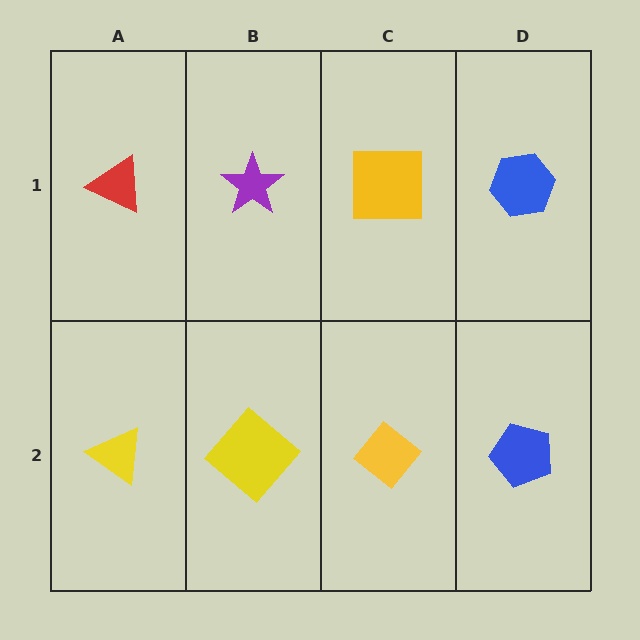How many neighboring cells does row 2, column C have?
3.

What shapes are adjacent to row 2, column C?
A yellow square (row 1, column C), a yellow diamond (row 2, column B), a blue pentagon (row 2, column D).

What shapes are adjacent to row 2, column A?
A red triangle (row 1, column A), a yellow diamond (row 2, column B).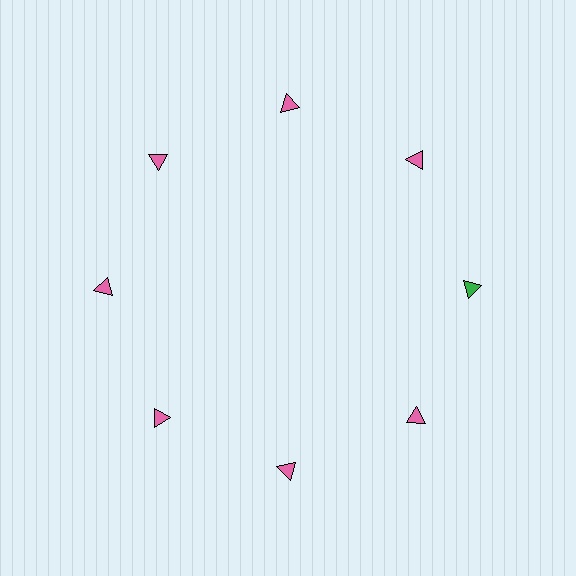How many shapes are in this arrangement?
There are 8 shapes arranged in a ring pattern.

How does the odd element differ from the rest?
It has a different color: green instead of pink.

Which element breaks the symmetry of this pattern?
The green triangle at roughly the 3 o'clock position breaks the symmetry. All other shapes are pink triangles.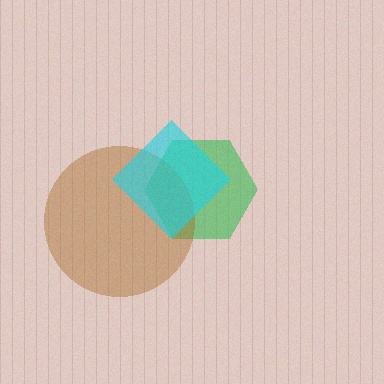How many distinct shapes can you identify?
There are 3 distinct shapes: a green hexagon, a brown circle, a cyan diamond.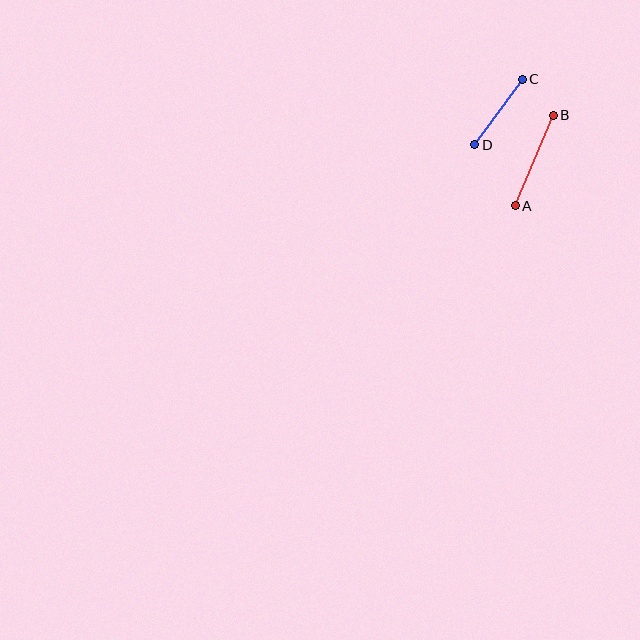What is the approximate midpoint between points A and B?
The midpoint is at approximately (534, 161) pixels.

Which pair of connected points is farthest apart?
Points A and B are farthest apart.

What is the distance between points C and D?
The distance is approximately 81 pixels.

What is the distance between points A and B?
The distance is approximately 98 pixels.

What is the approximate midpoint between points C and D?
The midpoint is at approximately (499, 112) pixels.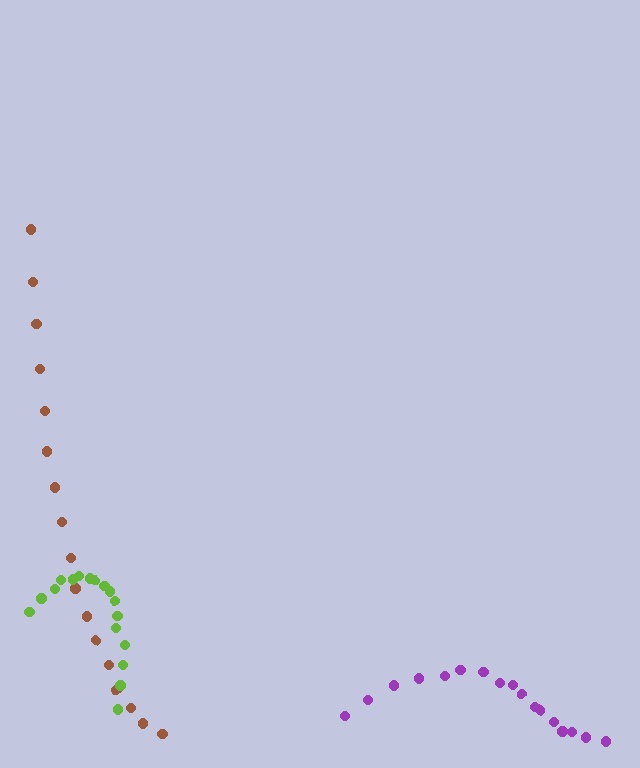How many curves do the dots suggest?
There are 3 distinct paths.